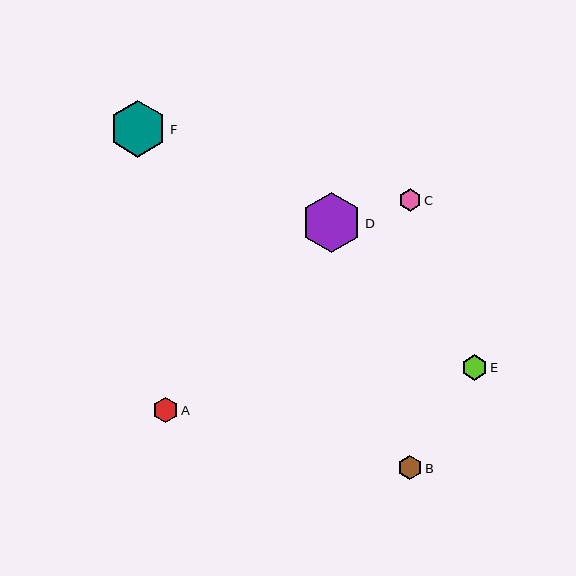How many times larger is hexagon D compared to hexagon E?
Hexagon D is approximately 2.4 times the size of hexagon E.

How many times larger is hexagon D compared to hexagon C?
Hexagon D is approximately 2.7 times the size of hexagon C.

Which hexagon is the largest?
Hexagon D is the largest with a size of approximately 60 pixels.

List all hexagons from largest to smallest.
From largest to smallest: D, F, E, A, B, C.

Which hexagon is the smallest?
Hexagon C is the smallest with a size of approximately 23 pixels.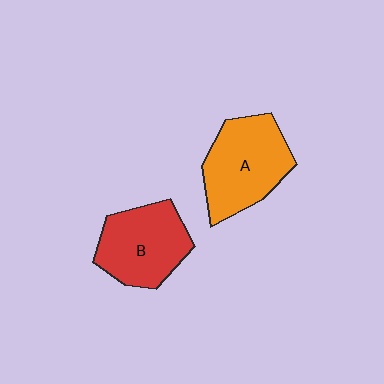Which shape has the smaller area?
Shape B (red).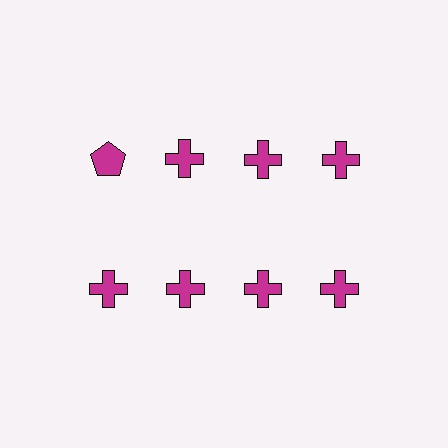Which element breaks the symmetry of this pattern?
The magenta pentagon in the top row, leftmost column breaks the symmetry. All other shapes are magenta crosses.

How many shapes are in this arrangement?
There are 8 shapes arranged in a grid pattern.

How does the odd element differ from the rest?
It has a different shape: pentagon instead of cross.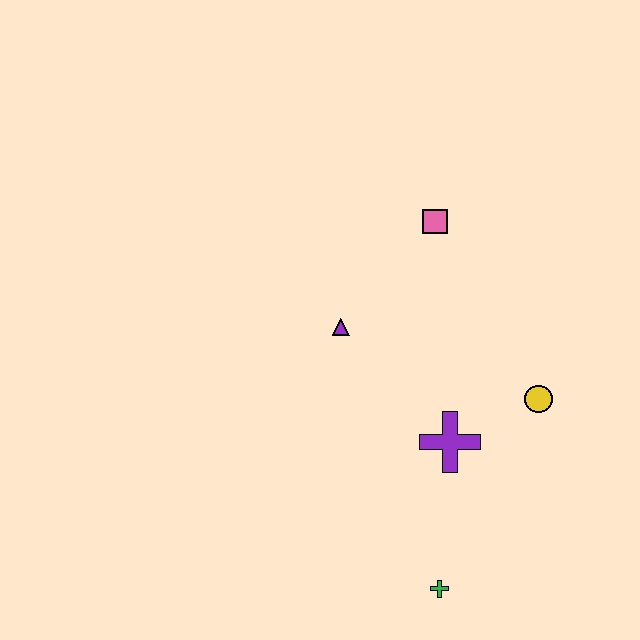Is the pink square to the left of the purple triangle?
No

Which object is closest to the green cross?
The purple cross is closest to the green cross.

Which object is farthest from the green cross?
The pink square is farthest from the green cross.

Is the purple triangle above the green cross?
Yes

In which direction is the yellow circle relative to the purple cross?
The yellow circle is to the right of the purple cross.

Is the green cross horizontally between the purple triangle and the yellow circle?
Yes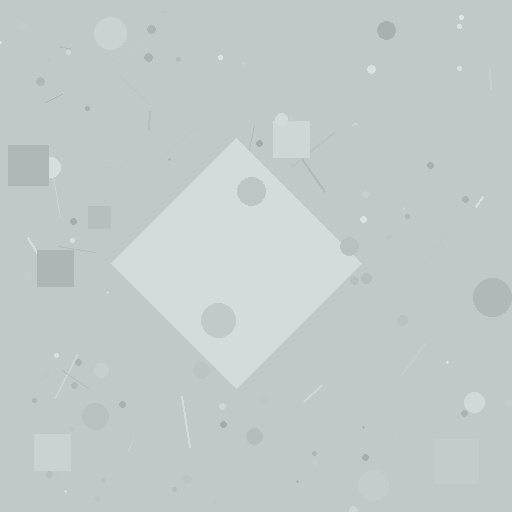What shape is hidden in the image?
A diamond is hidden in the image.